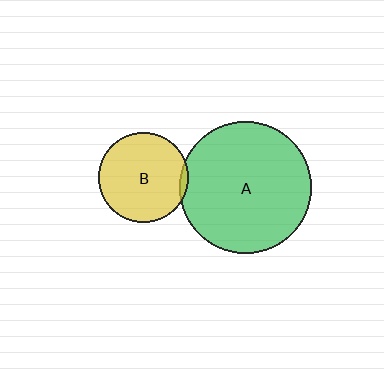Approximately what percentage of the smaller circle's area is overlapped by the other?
Approximately 5%.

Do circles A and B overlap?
Yes.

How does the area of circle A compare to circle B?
Approximately 2.1 times.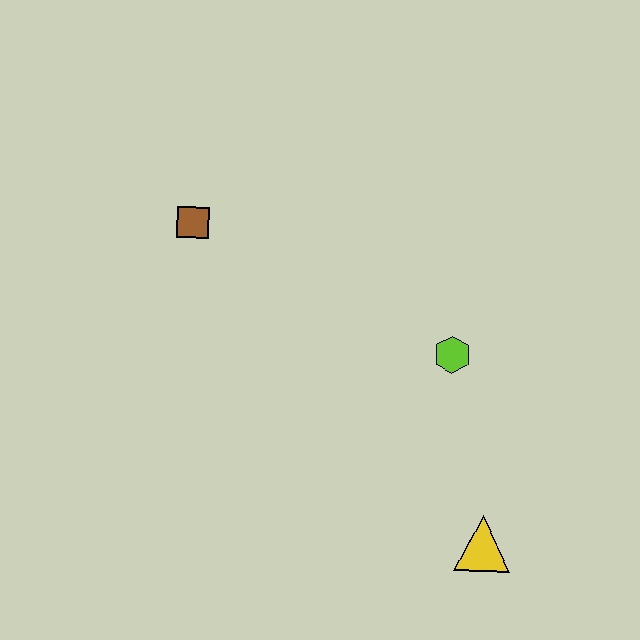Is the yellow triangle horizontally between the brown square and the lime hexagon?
No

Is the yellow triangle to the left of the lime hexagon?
No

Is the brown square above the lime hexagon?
Yes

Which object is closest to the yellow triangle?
The lime hexagon is closest to the yellow triangle.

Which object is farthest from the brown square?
The yellow triangle is farthest from the brown square.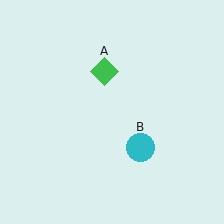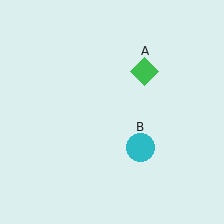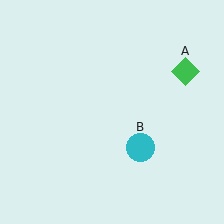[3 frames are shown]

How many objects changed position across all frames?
1 object changed position: green diamond (object A).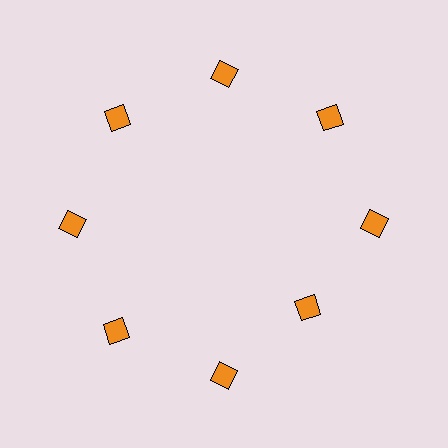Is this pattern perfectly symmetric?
No. The 8 orange diamonds are arranged in a ring, but one element near the 4 o'clock position is pulled inward toward the center, breaking the 8-fold rotational symmetry.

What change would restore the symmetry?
The symmetry would be restored by moving it outward, back onto the ring so that all 8 diamonds sit at equal angles and equal distance from the center.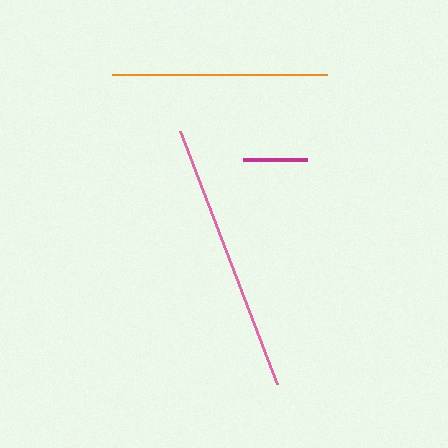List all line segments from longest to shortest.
From longest to shortest: pink, orange, magenta.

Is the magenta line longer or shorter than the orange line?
The orange line is longer than the magenta line.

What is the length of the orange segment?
The orange segment is approximately 215 pixels long.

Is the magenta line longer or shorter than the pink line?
The pink line is longer than the magenta line.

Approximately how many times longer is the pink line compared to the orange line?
The pink line is approximately 1.3 times the length of the orange line.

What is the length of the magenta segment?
The magenta segment is approximately 64 pixels long.